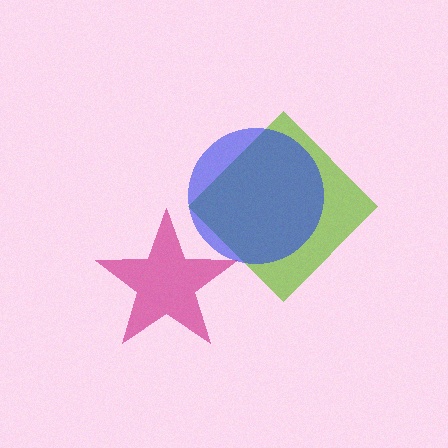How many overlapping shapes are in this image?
There are 3 overlapping shapes in the image.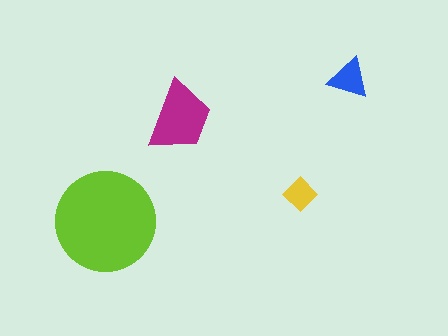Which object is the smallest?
The yellow diamond.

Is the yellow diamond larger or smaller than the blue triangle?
Smaller.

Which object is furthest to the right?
The blue triangle is rightmost.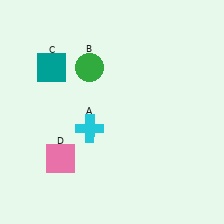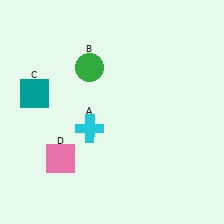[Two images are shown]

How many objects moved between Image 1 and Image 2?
1 object moved between the two images.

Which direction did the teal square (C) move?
The teal square (C) moved down.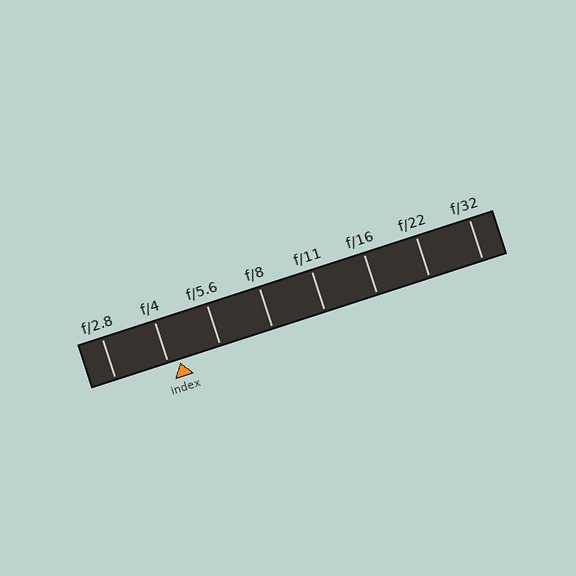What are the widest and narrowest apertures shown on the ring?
The widest aperture shown is f/2.8 and the narrowest is f/32.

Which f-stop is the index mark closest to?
The index mark is closest to f/4.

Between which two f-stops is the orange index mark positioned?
The index mark is between f/4 and f/5.6.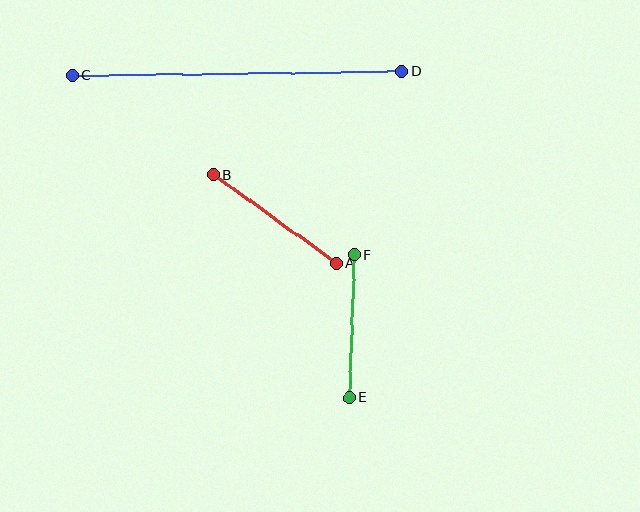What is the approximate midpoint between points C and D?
The midpoint is at approximately (237, 73) pixels.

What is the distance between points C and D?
The distance is approximately 330 pixels.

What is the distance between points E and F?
The distance is approximately 143 pixels.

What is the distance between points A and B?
The distance is approximately 152 pixels.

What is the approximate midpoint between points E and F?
The midpoint is at approximately (352, 326) pixels.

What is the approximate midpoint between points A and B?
The midpoint is at approximately (275, 219) pixels.